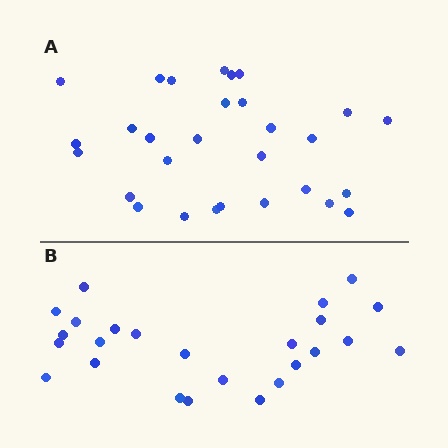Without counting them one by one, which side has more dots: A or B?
Region A (the top region) has more dots.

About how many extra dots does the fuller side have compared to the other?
Region A has about 4 more dots than region B.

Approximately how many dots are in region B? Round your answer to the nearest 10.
About 20 dots. (The exact count is 25, which rounds to 20.)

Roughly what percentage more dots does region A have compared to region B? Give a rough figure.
About 15% more.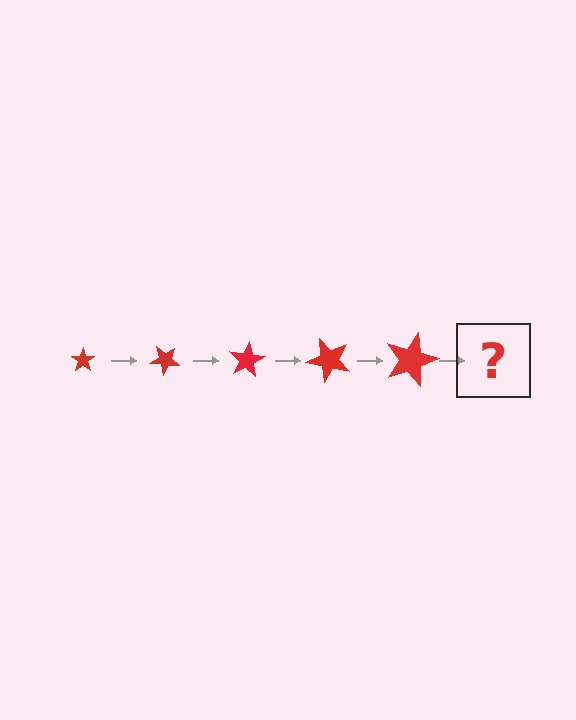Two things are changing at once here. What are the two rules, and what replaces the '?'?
The two rules are that the star grows larger each step and it rotates 40 degrees each step. The '?' should be a star, larger than the previous one and rotated 200 degrees from the start.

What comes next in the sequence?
The next element should be a star, larger than the previous one and rotated 200 degrees from the start.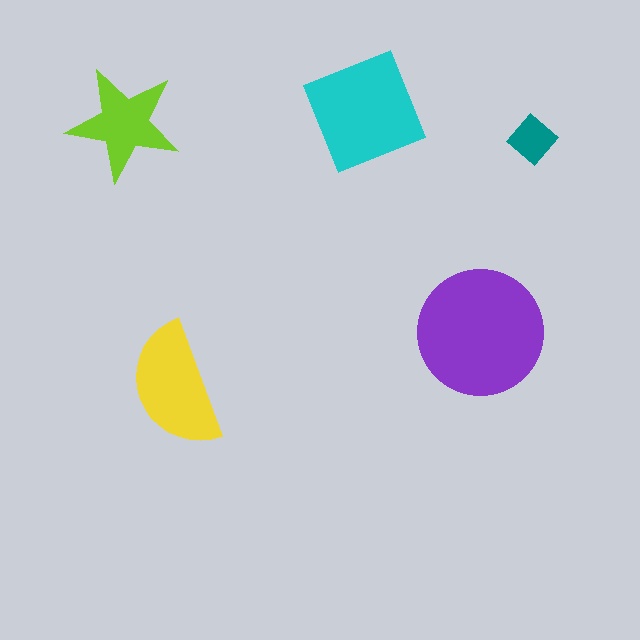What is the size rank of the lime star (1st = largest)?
4th.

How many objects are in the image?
There are 5 objects in the image.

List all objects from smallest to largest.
The teal diamond, the lime star, the yellow semicircle, the cyan square, the purple circle.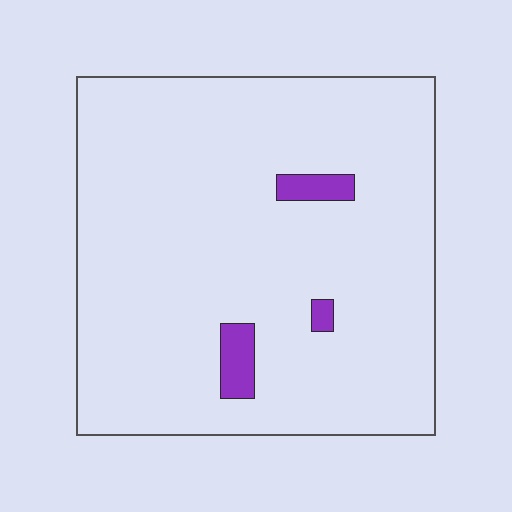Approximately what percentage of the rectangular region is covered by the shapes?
Approximately 5%.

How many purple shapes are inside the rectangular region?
3.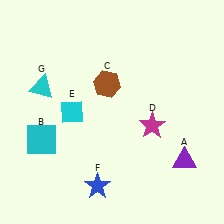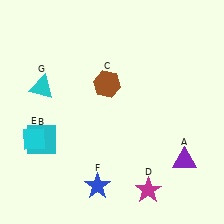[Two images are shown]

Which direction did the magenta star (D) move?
The magenta star (D) moved down.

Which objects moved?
The objects that moved are: the magenta star (D), the cyan diamond (E).